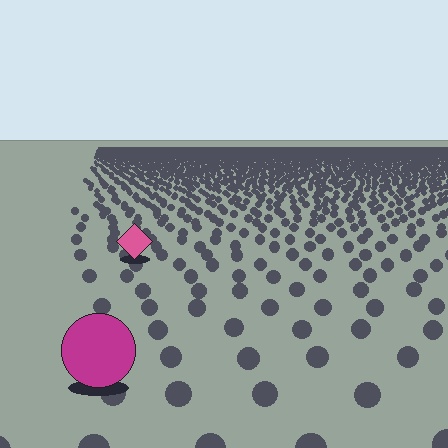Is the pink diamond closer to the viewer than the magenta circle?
No. The magenta circle is closer — you can tell from the texture gradient: the ground texture is coarser near it.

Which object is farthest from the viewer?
The pink diamond is farthest from the viewer. It appears smaller and the ground texture around it is denser.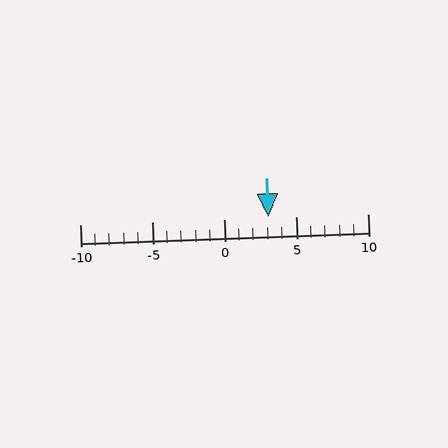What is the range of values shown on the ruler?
The ruler shows values from -10 to 10.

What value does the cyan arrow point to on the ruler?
The cyan arrow points to approximately 3.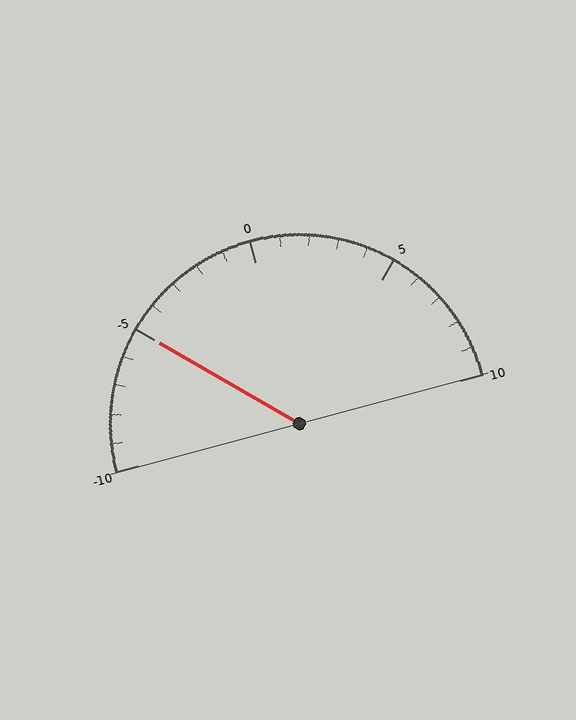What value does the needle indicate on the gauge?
The needle indicates approximately -5.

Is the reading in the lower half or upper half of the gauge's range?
The reading is in the lower half of the range (-10 to 10).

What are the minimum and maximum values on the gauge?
The gauge ranges from -10 to 10.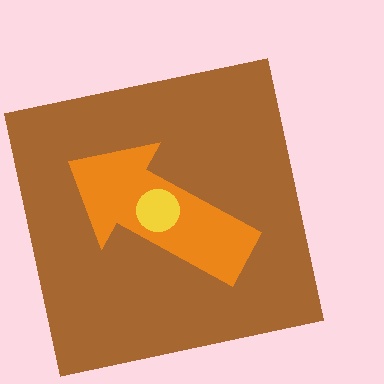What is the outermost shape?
The brown square.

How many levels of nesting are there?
3.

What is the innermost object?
The yellow circle.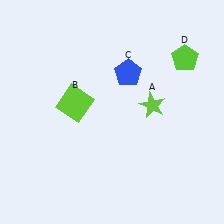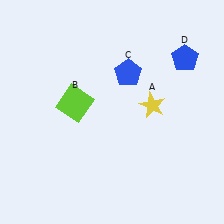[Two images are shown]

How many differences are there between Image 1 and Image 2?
There are 2 differences between the two images.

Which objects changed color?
A changed from lime to yellow. D changed from lime to blue.